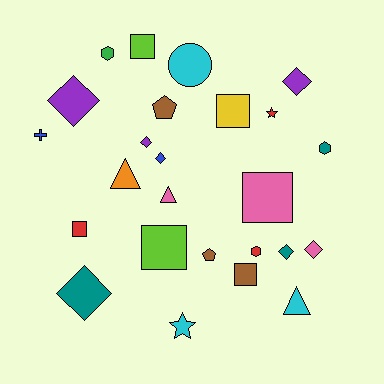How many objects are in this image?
There are 25 objects.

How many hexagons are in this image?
There are 3 hexagons.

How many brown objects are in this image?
There are 3 brown objects.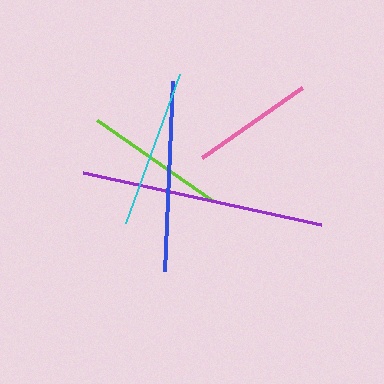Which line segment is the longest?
The purple line is the longest at approximately 244 pixels.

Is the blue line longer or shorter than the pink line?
The blue line is longer than the pink line.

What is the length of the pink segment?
The pink segment is approximately 122 pixels long.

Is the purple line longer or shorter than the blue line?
The purple line is longer than the blue line.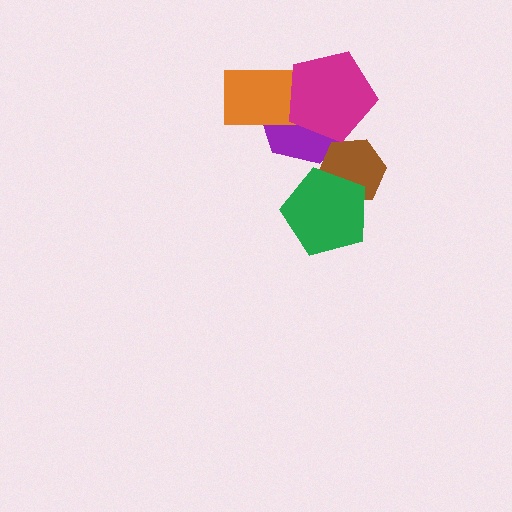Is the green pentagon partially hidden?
No, no other shape covers it.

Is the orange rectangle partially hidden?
Yes, it is partially covered by another shape.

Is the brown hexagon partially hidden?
Yes, it is partially covered by another shape.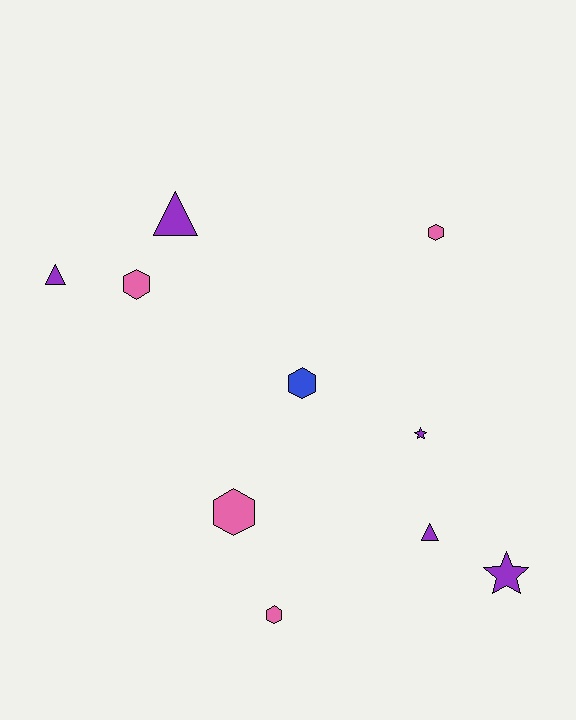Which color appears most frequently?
Purple, with 5 objects.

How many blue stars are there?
There are no blue stars.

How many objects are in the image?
There are 10 objects.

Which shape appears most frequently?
Hexagon, with 5 objects.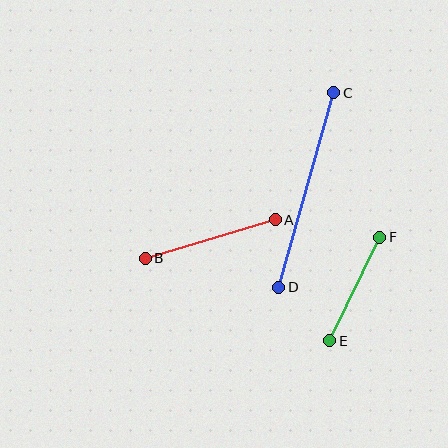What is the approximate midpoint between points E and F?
The midpoint is at approximately (355, 289) pixels.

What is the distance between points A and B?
The distance is approximately 136 pixels.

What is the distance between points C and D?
The distance is approximately 202 pixels.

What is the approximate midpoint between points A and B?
The midpoint is at approximately (210, 239) pixels.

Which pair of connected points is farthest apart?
Points C and D are farthest apart.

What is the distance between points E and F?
The distance is approximately 115 pixels.